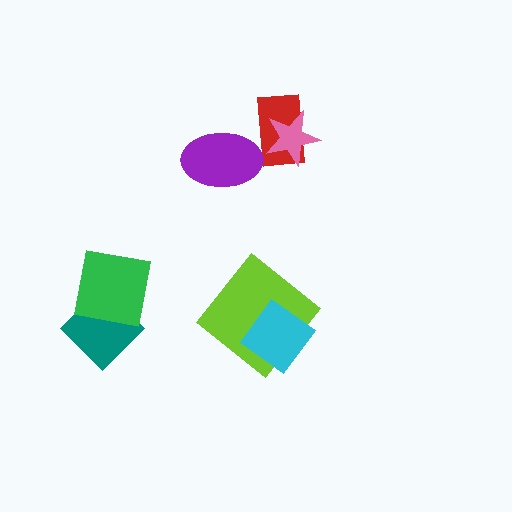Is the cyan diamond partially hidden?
No, no other shape covers it.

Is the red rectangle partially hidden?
Yes, it is partially covered by another shape.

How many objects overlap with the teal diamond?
1 object overlaps with the teal diamond.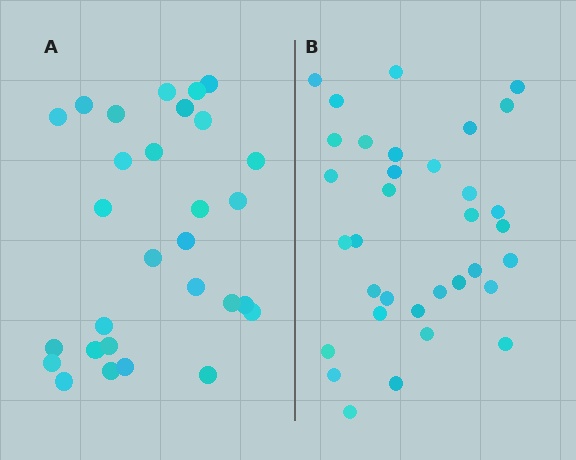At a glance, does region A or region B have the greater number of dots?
Region B (the right region) has more dots.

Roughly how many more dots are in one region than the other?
Region B has about 5 more dots than region A.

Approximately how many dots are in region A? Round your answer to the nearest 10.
About 30 dots. (The exact count is 29, which rounds to 30.)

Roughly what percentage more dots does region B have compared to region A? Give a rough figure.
About 15% more.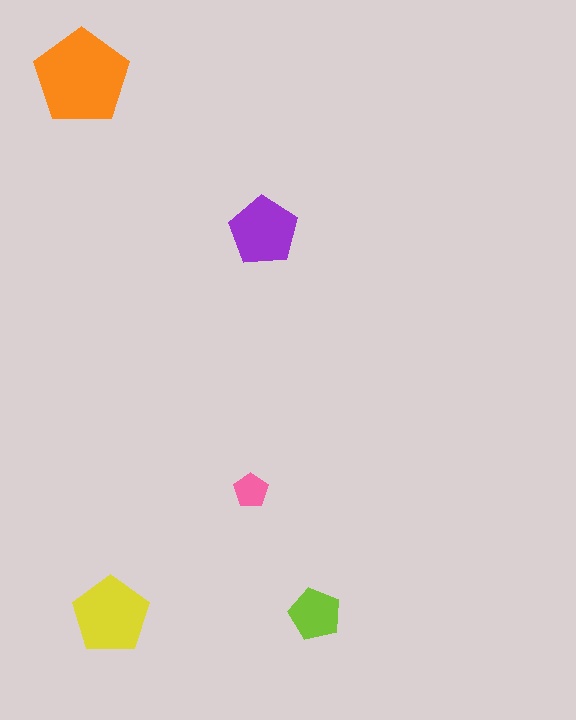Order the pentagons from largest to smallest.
the orange one, the yellow one, the purple one, the lime one, the pink one.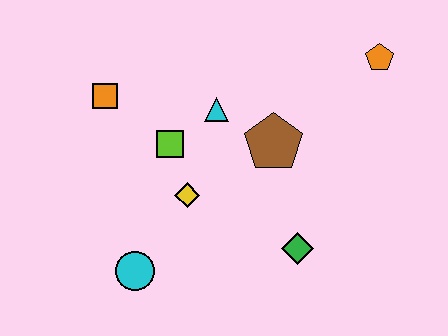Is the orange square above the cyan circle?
Yes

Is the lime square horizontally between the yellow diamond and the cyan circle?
Yes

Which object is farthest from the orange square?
The orange pentagon is farthest from the orange square.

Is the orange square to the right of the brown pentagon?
No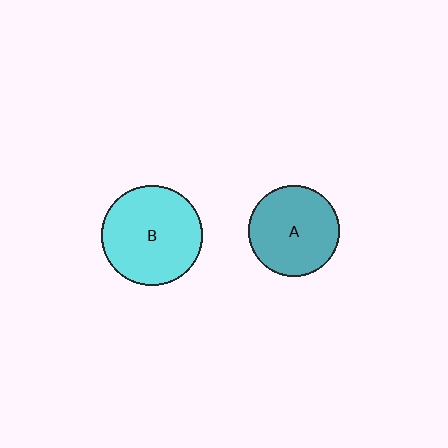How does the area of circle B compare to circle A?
Approximately 1.2 times.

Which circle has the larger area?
Circle B (cyan).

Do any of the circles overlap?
No, none of the circles overlap.